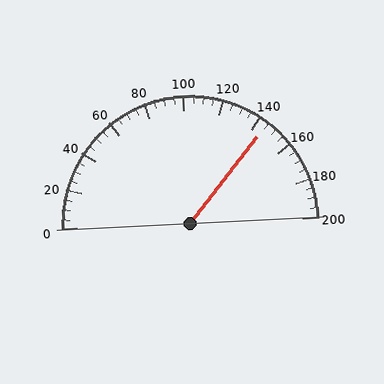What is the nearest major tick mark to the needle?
The nearest major tick mark is 140.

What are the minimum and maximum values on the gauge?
The gauge ranges from 0 to 200.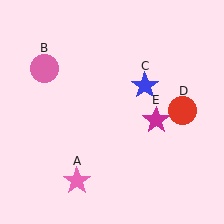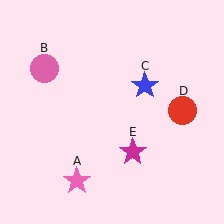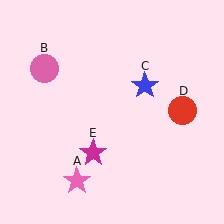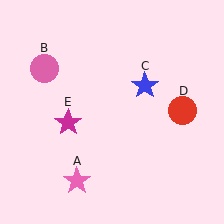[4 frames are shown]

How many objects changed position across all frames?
1 object changed position: magenta star (object E).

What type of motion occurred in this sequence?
The magenta star (object E) rotated clockwise around the center of the scene.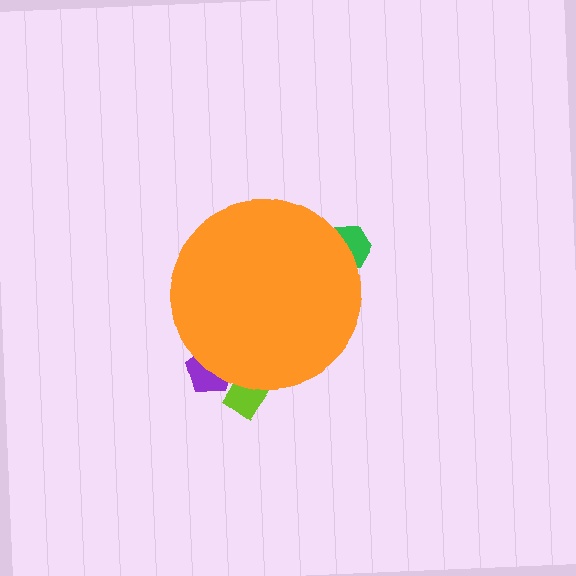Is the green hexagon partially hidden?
Yes, the green hexagon is partially hidden behind the orange circle.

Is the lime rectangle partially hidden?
Yes, the lime rectangle is partially hidden behind the orange circle.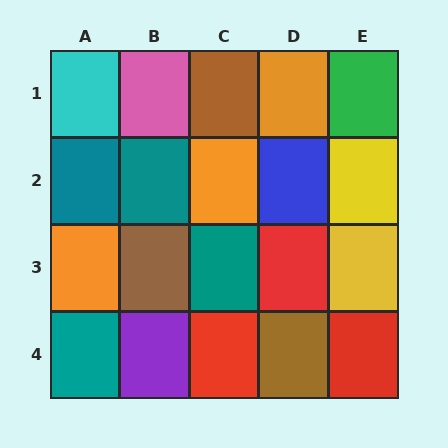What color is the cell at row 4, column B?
Purple.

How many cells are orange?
3 cells are orange.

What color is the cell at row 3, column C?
Teal.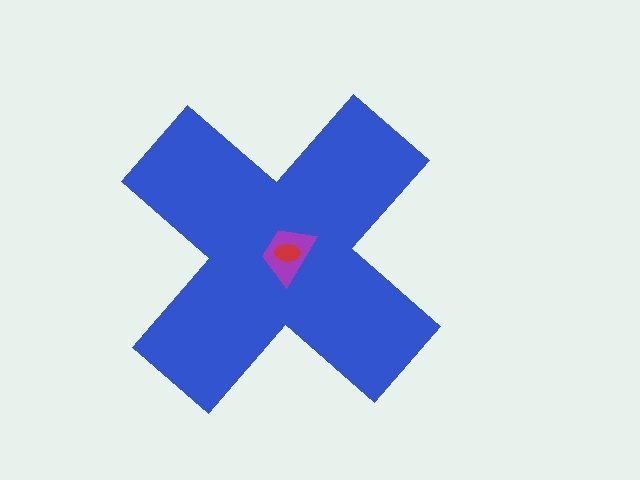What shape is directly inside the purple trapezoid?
The red ellipse.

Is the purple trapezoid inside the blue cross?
Yes.